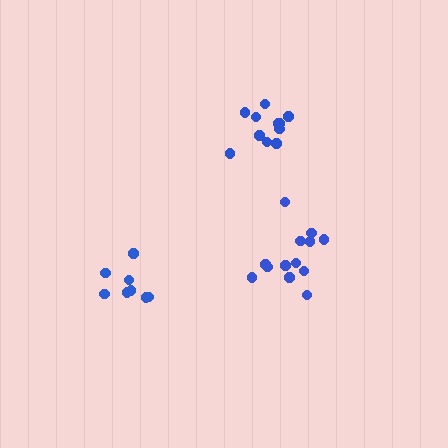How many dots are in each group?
Group 1: 13 dots, Group 2: 11 dots, Group 3: 8 dots (32 total).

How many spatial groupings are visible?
There are 3 spatial groupings.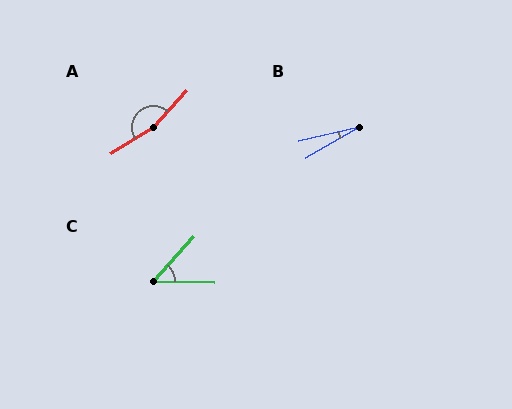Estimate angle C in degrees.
Approximately 48 degrees.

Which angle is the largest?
A, at approximately 164 degrees.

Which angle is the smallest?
B, at approximately 17 degrees.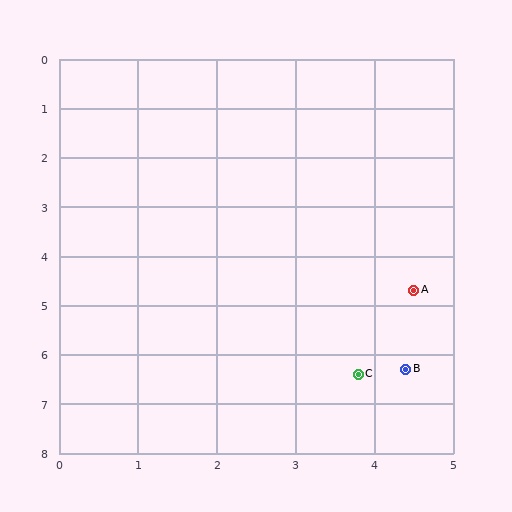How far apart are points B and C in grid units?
Points B and C are about 0.6 grid units apart.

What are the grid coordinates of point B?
Point B is at approximately (4.4, 6.3).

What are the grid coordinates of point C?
Point C is at approximately (3.8, 6.4).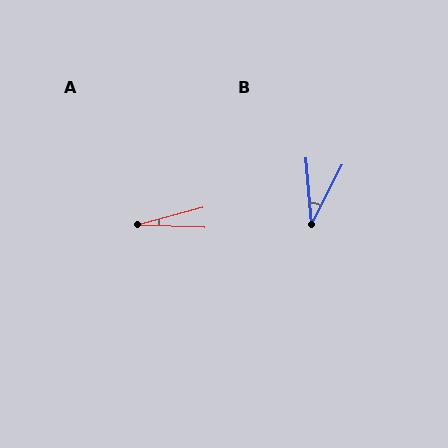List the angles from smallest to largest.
A (17°), B (32°).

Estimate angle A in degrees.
Approximately 17 degrees.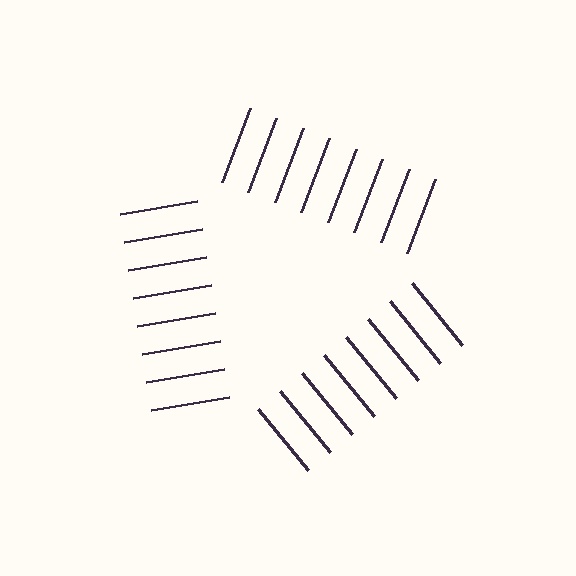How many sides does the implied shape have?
3 sides — the line-ends trace a triangle.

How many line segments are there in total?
24 — 8 along each of the 3 edges.